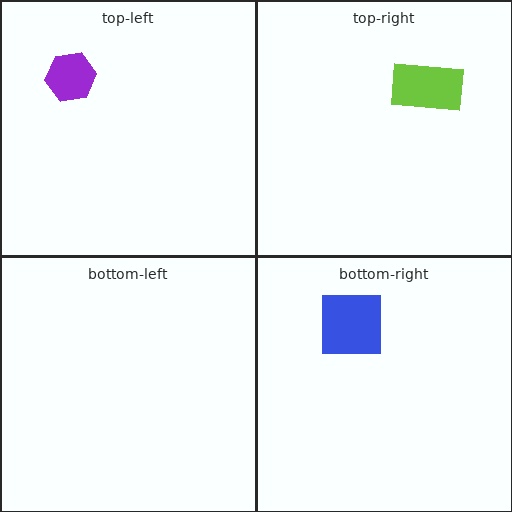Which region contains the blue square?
The bottom-right region.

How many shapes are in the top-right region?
1.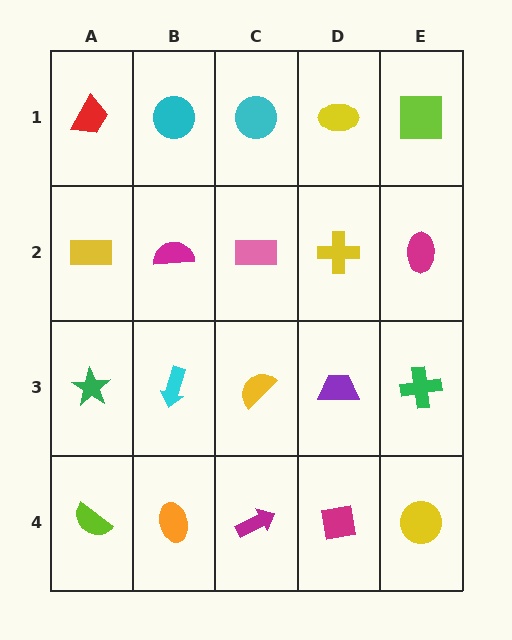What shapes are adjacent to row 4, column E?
A green cross (row 3, column E), a magenta square (row 4, column D).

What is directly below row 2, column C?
A yellow semicircle.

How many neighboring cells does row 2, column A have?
3.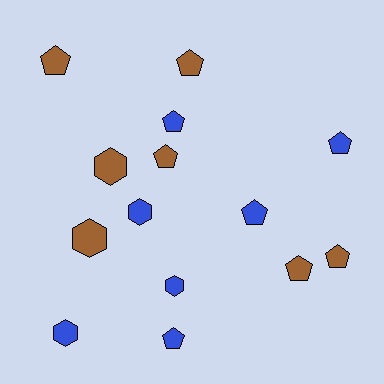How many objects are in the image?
There are 14 objects.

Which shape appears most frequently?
Pentagon, with 9 objects.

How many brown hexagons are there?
There are 2 brown hexagons.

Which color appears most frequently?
Brown, with 7 objects.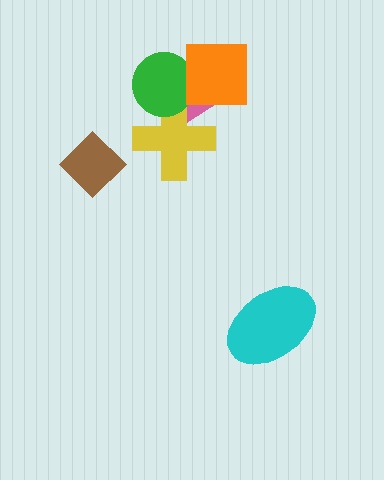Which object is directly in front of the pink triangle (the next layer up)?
The yellow cross is directly in front of the pink triangle.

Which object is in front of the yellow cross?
The green circle is in front of the yellow cross.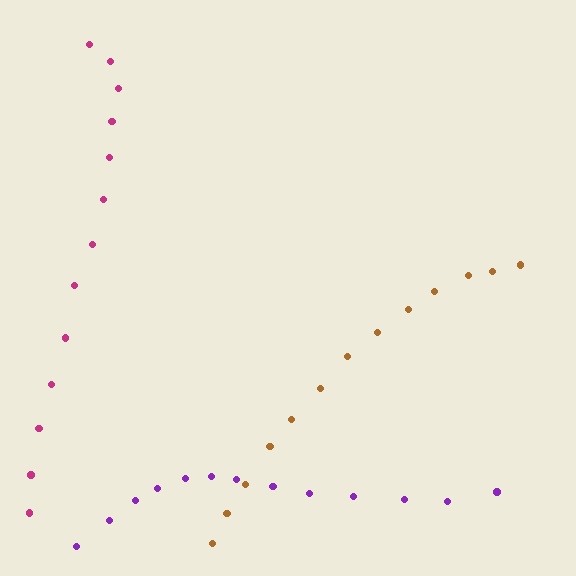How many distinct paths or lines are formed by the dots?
There are 3 distinct paths.